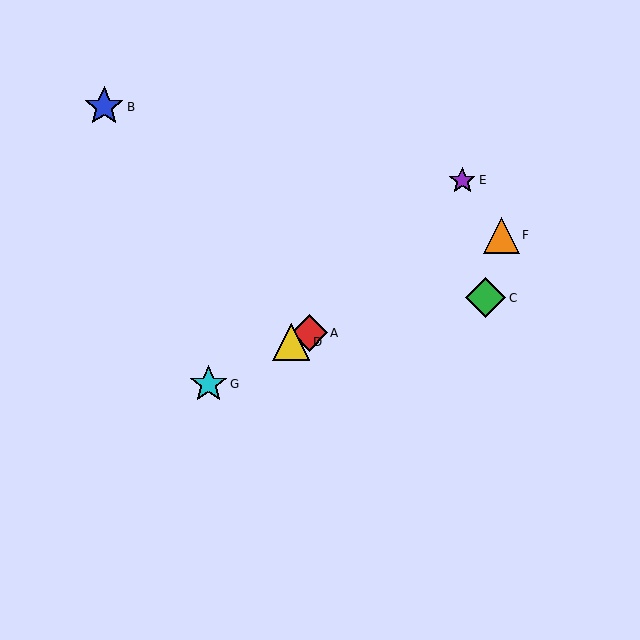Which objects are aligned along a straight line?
Objects A, D, F, G are aligned along a straight line.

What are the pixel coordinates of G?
Object G is at (208, 384).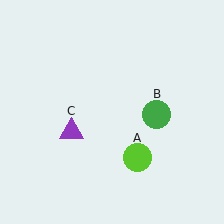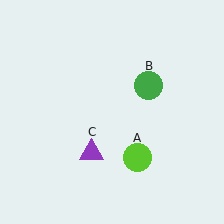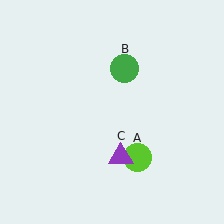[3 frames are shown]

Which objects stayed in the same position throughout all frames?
Lime circle (object A) remained stationary.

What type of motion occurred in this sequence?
The green circle (object B), purple triangle (object C) rotated counterclockwise around the center of the scene.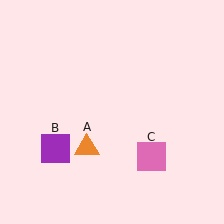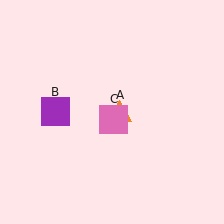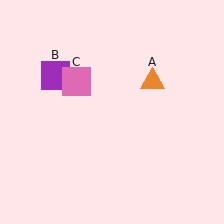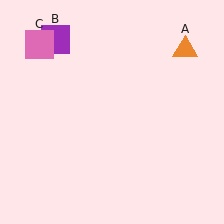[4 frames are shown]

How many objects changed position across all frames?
3 objects changed position: orange triangle (object A), purple square (object B), pink square (object C).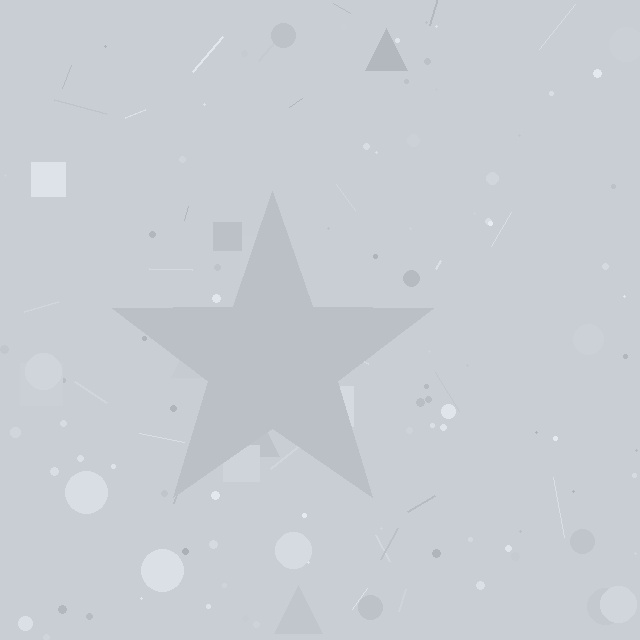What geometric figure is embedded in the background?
A star is embedded in the background.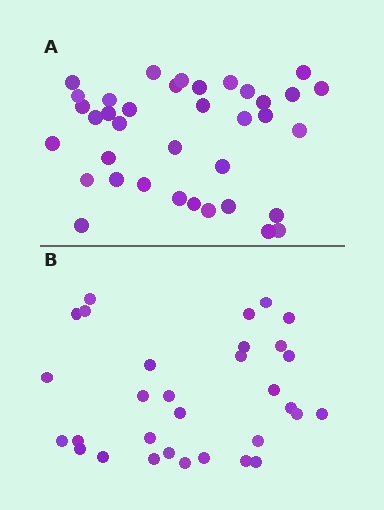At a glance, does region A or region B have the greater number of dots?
Region A (the top region) has more dots.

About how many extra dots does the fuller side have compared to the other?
Region A has about 6 more dots than region B.